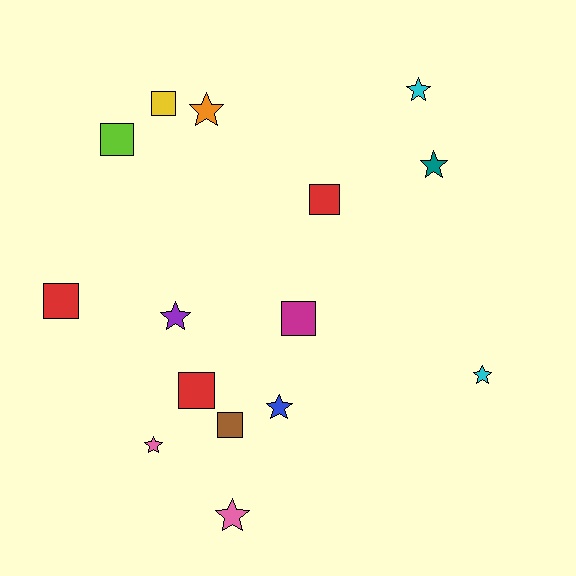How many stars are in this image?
There are 8 stars.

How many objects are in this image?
There are 15 objects.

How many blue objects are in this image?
There is 1 blue object.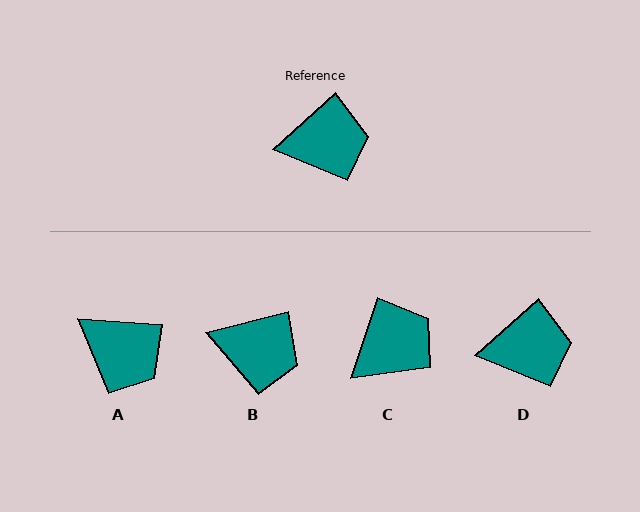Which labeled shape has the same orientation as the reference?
D.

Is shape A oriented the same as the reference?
No, it is off by about 46 degrees.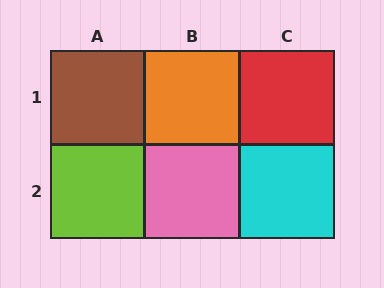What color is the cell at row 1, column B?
Orange.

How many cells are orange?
1 cell is orange.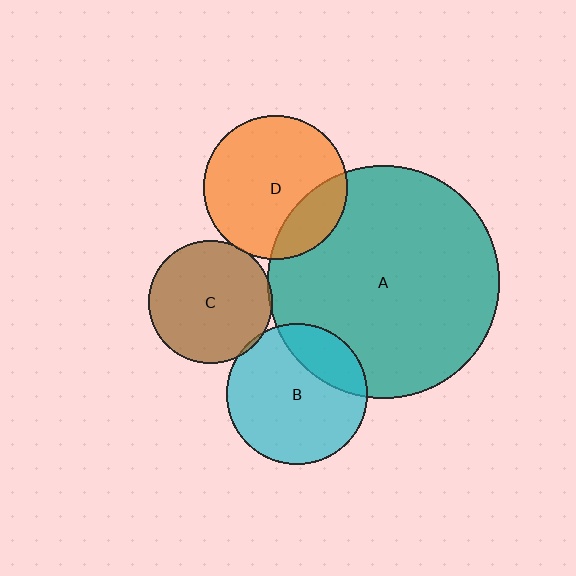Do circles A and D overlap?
Yes.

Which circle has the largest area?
Circle A (teal).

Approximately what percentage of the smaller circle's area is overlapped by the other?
Approximately 20%.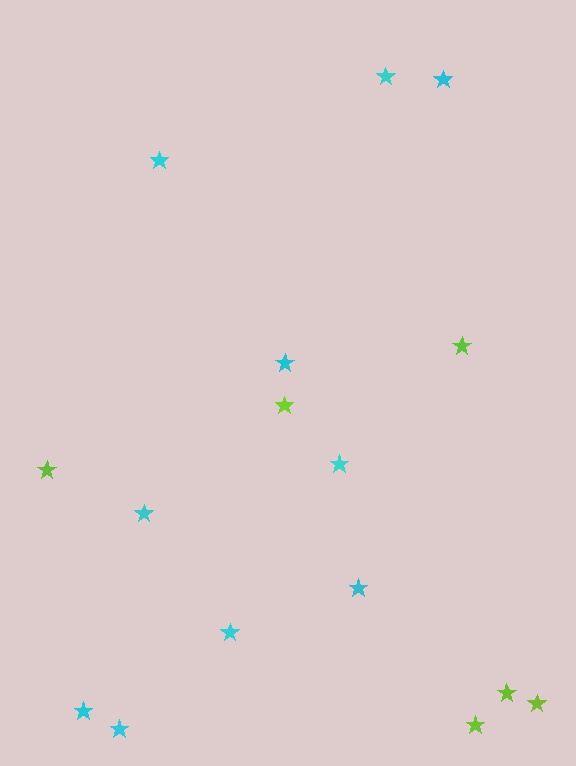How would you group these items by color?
There are 2 groups: one group of lime stars (6) and one group of cyan stars (10).